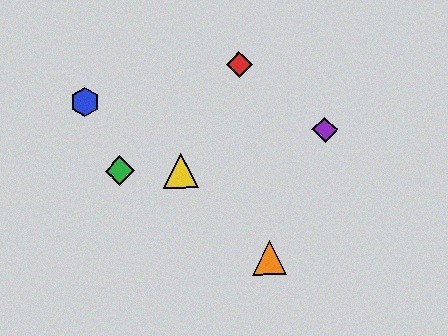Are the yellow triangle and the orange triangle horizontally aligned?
No, the yellow triangle is at y≈170 and the orange triangle is at y≈258.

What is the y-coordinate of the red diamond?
The red diamond is at y≈65.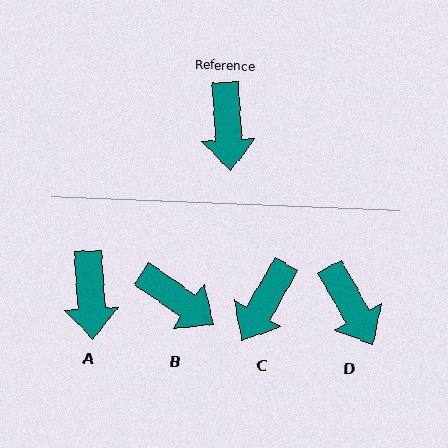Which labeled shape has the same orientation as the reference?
A.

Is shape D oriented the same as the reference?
No, it is off by about 26 degrees.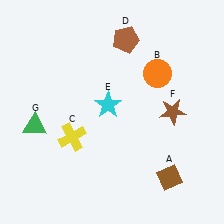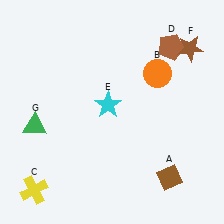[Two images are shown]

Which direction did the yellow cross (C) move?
The yellow cross (C) moved down.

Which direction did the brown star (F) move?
The brown star (F) moved up.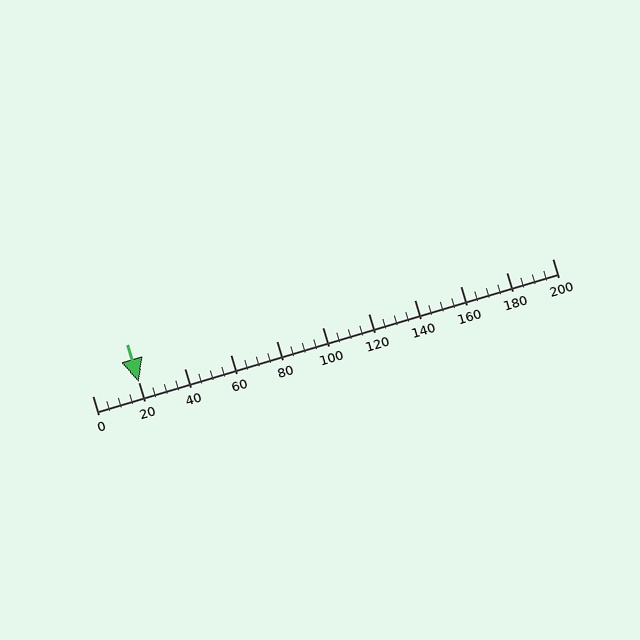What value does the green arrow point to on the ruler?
The green arrow points to approximately 20.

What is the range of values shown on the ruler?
The ruler shows values from 0 to 200.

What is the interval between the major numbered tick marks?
The major tick marks are spaced 20 units apart.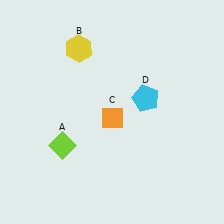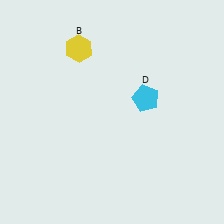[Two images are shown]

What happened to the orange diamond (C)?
The orange diamond (C) was removed in Image 2. It was in the bottom-right area of Image 1.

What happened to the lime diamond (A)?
The lime diamond (A) was removed in Image 2. It was in the bottom-left area of Image 1.